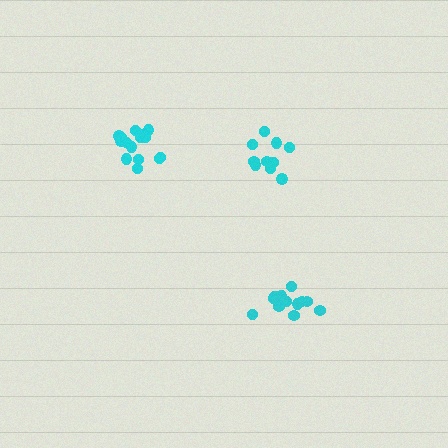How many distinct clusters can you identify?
There are 3 distinct clusters.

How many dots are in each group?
Group 1: 14 dots, Group 2: 15 dots, Group 3: 12 dots (41 total).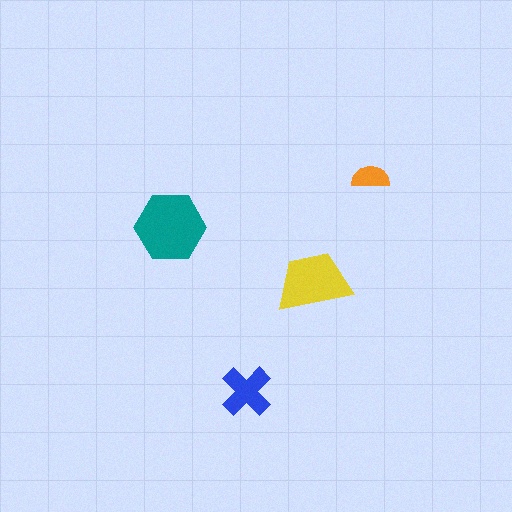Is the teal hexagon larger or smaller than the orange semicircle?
Larger.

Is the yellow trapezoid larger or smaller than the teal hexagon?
Smaller.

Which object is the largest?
The teal hexagon.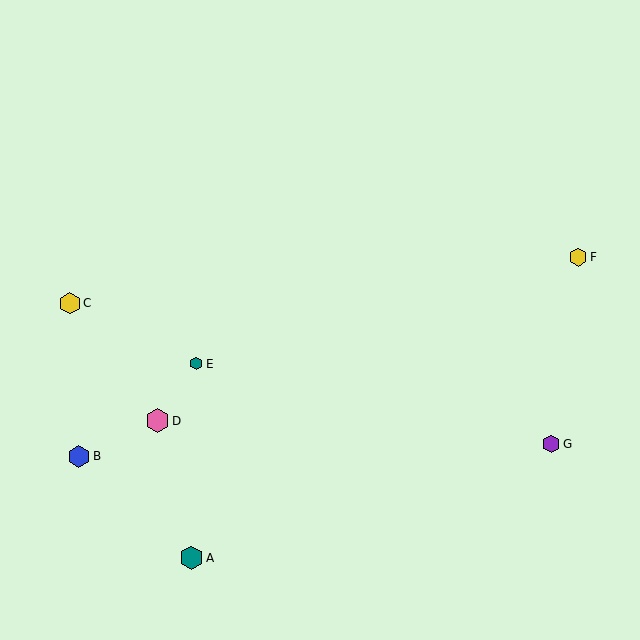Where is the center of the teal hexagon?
The center of the teal hexagon is at (196, 364).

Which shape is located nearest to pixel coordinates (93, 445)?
The blue hexagon (labeled B) at (79, 457) is nearest to that location.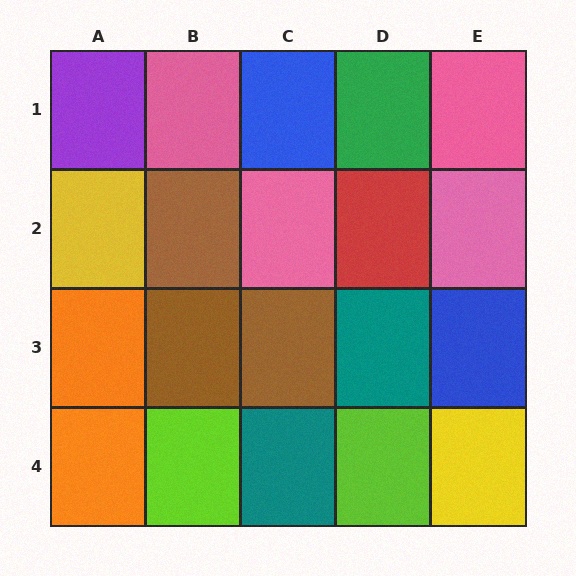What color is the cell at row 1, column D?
Green.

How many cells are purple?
1 cell is purple.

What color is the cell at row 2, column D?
Red.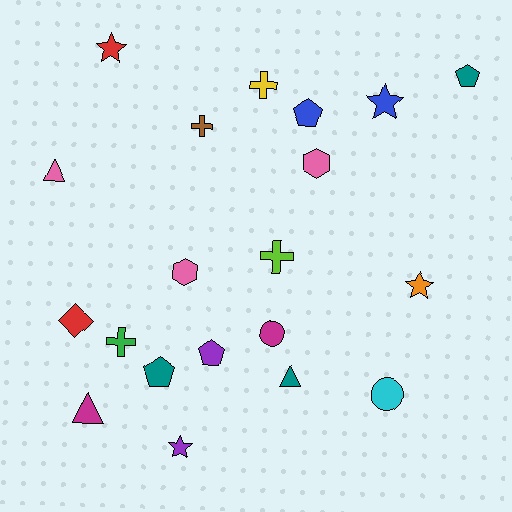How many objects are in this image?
There are 20 objects.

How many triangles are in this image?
There are 3 triangles.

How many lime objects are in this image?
There is 1 lime object.